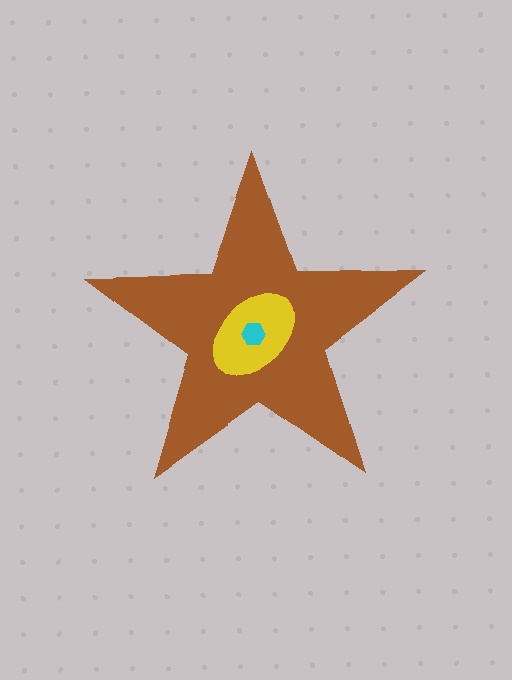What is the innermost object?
The cyan hexagon.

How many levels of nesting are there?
3.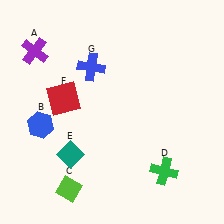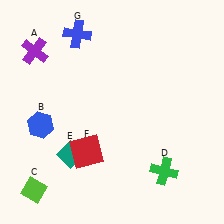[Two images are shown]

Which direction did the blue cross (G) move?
The blue cross (G) moved up.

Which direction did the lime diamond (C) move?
The lime diamond (C) moved left.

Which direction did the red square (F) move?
The red square (F) moved down.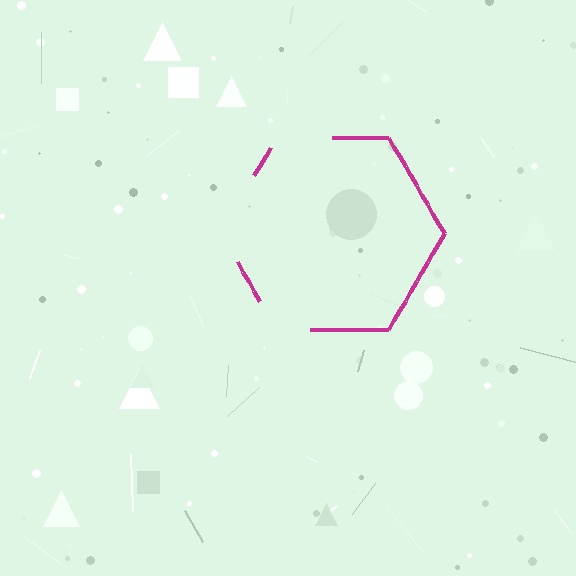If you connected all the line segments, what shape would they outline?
They would outline a hexagon.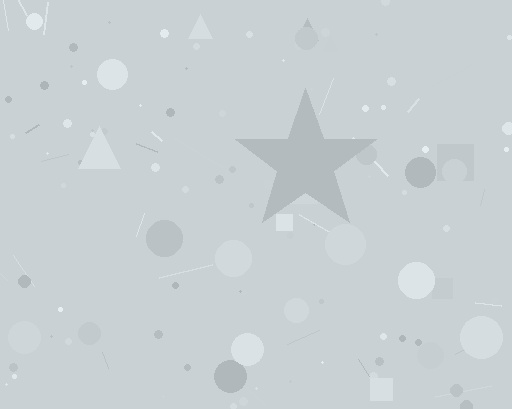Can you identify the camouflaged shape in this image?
The camouflaged shape is a star.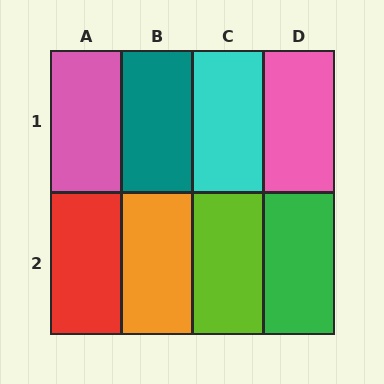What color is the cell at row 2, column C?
Lime.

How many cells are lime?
1 cell is lime.